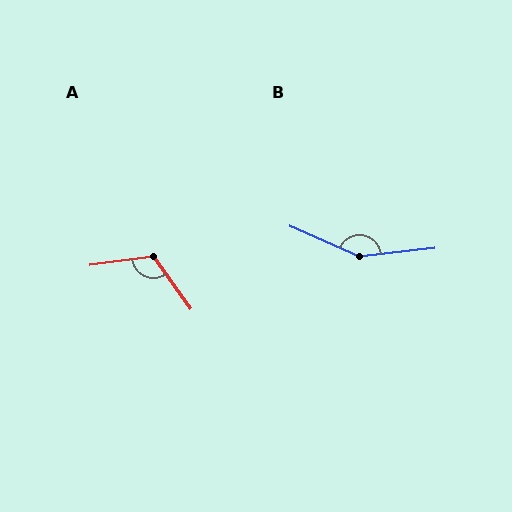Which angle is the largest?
B, at approximately 149 degrees.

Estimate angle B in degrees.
Approximately 149 degrees.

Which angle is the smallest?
A, at approximately 118 degrees.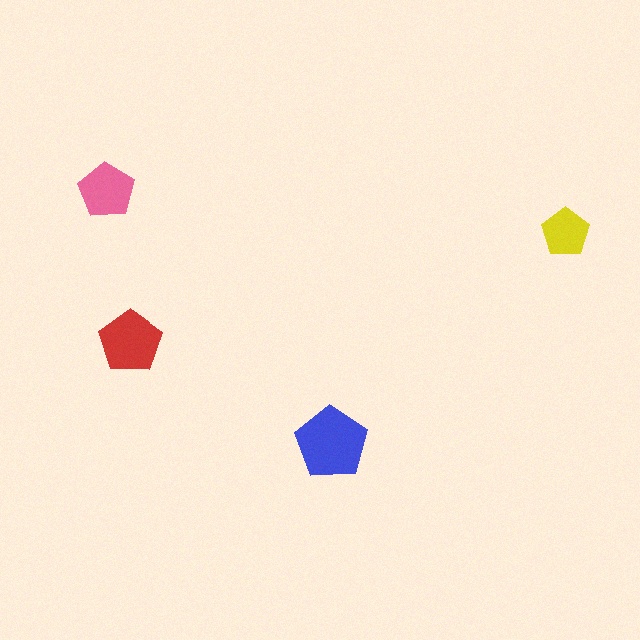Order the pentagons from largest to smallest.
the blue one, the red one, the pink one, the yellow one.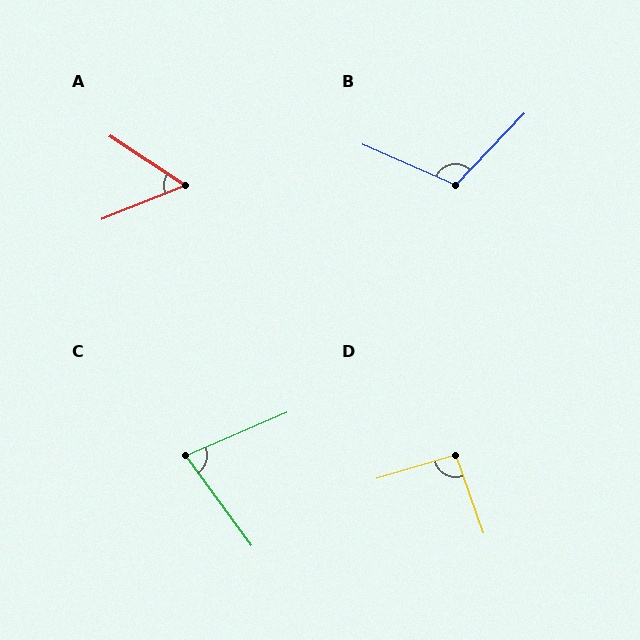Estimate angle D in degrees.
Approximately 93 degrees.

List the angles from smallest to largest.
A (55°), C (77°), D (93°), B (110°).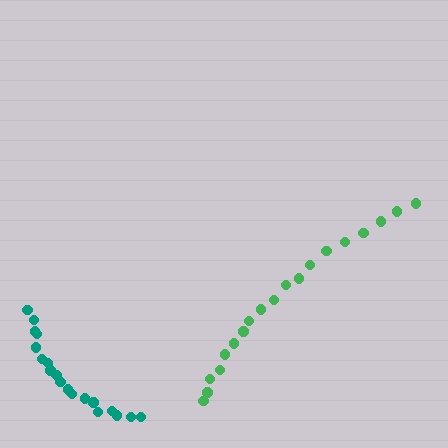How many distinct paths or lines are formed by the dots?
There are 2 distinct paths.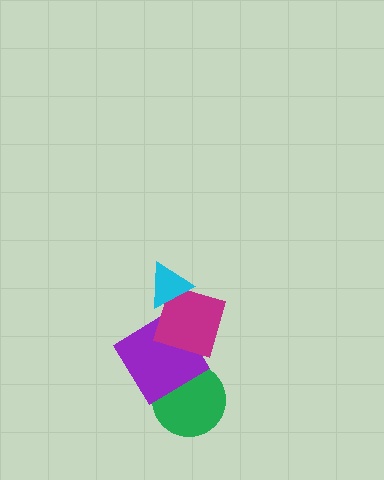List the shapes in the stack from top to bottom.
From top to bottom: the cyan triangle, the magenta square, the purple diamond, the green circle.